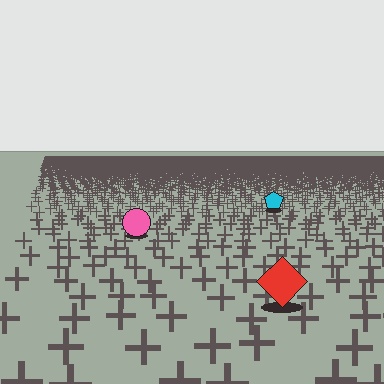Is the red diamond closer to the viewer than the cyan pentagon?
Yes. The red diamond is closer — you can tell from the texture gradient: the ground texture is coarser near it.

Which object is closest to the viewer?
The red diamond is closest. The texture marks near it are larger and more spread out.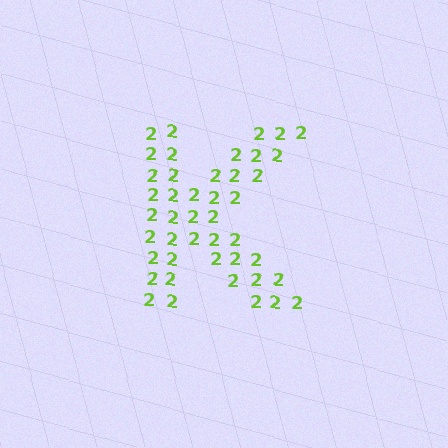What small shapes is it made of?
It is made of small digit 2's.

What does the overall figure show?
The overall figure shows the letter K.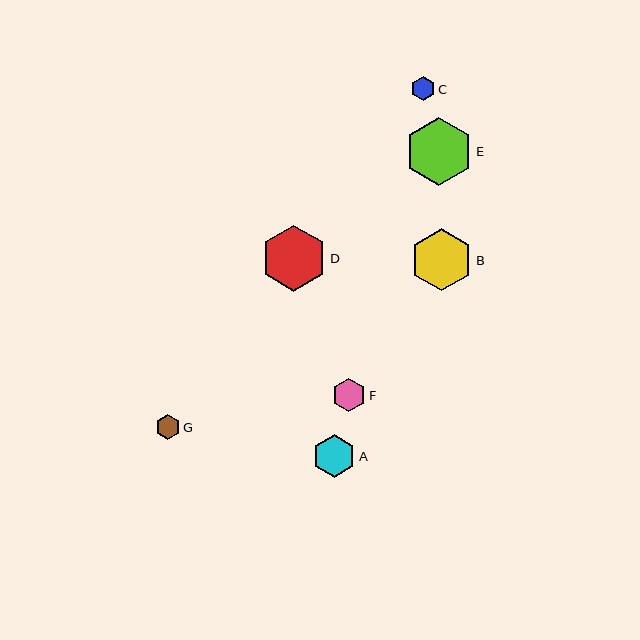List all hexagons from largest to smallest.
From largest to smallest: E, D, B, A, F, G, C.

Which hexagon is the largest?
Hexagon E is the largest with a size of approximately 68 pixels.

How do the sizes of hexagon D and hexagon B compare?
Hexagon D and hexagon B are approximately the same size.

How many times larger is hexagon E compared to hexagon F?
Hexagon E is approximately 2.1 times the size of hexagon F.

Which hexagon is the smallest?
Hexagon C is the smallest with a size of approximately 24 pixels.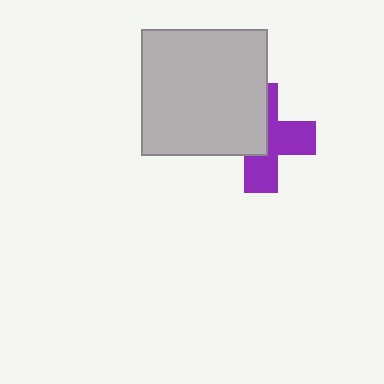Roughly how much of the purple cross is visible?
About half of it is visible (roughly 52%).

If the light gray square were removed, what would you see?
You would see the complete purple cross.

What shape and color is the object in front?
The object in front is a light gray square.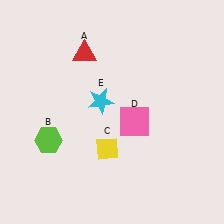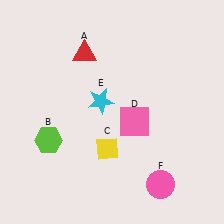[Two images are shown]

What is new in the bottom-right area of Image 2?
A pink circle (F) was added in the bottom-right area of Image 2.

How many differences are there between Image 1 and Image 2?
There is 1 difference between the two images.